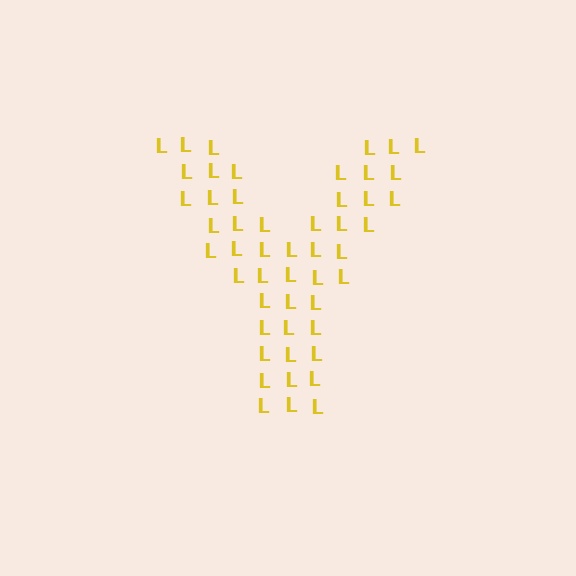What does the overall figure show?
The overall figure shows the letter Y.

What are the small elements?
The small elements are letter L's.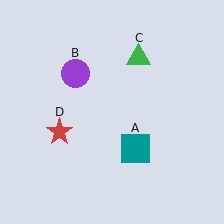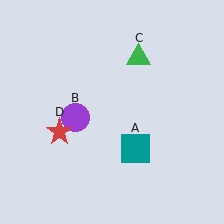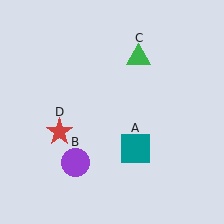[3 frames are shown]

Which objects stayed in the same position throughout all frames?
Teal square (object A) and green triangle (object C) and red star (object D) remained stationary.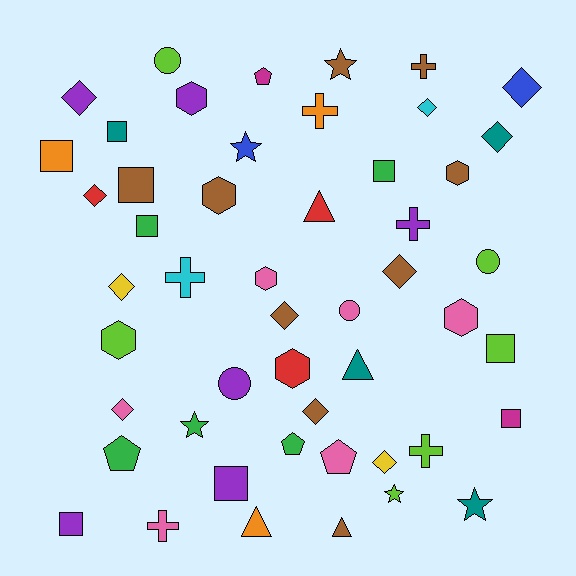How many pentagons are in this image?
There are 4 pentagons.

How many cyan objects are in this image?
There are 2 cyan objects.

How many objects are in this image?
There are 50 objects.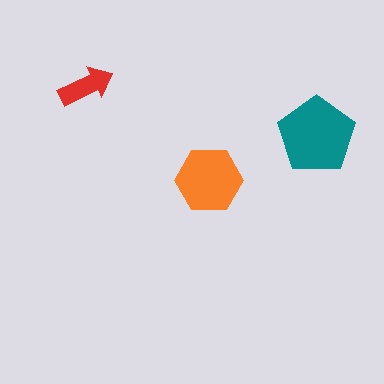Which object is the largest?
The teal pentagon.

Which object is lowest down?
The orange hexagon is bottommost.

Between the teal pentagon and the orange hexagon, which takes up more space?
The teal pentagon.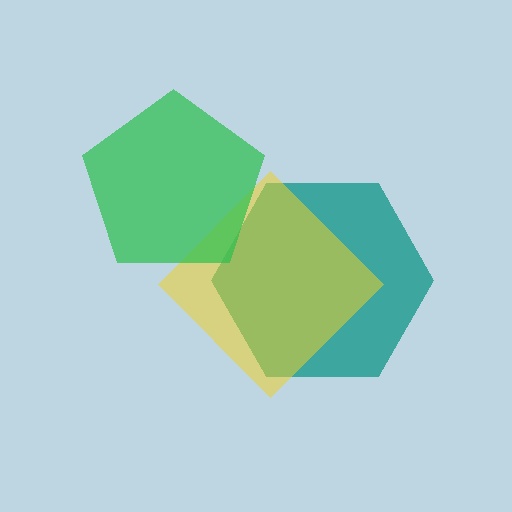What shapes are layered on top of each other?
The layered shapes are: a teal hexagon, a yellow diamond, a green pentagon.